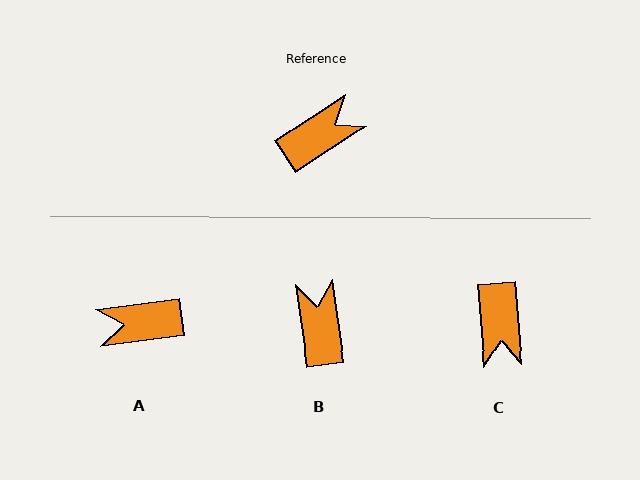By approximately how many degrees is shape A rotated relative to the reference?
Approximately 155 degrees counter-clockwise.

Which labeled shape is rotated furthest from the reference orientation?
A, about 155 degrees away.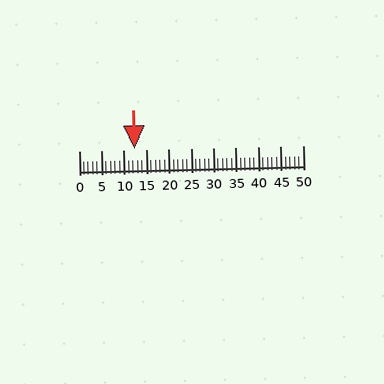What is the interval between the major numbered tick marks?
The major tick marks are spaced 5 units apart.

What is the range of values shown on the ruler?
The ruler shows values from 0 to 50.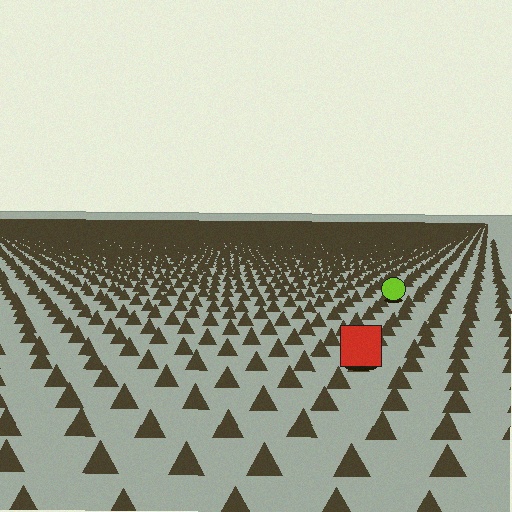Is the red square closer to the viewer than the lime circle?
Yes. The red square is closer — you can tell from the texture gradient: the ground texture is coarser near it.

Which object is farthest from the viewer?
The lime circle is farthest from the viewer. It appears smaller and the ground texture around it is denser.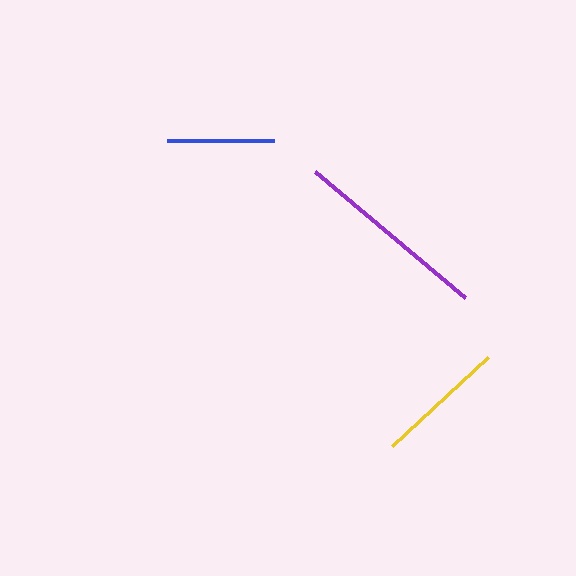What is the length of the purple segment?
The purple segment is approximately 195 pixels long.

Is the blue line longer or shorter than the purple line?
The purple line is longer than the blue line.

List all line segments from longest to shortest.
From longest to shortest: purple, yellow, blue.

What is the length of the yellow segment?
The yellow segment is approximately 131 pixels long.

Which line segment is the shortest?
The blue line is the shortest at approximately 107 pixels.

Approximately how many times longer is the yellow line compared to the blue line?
The yellow line is approximately 1.2 times the length of the blue line.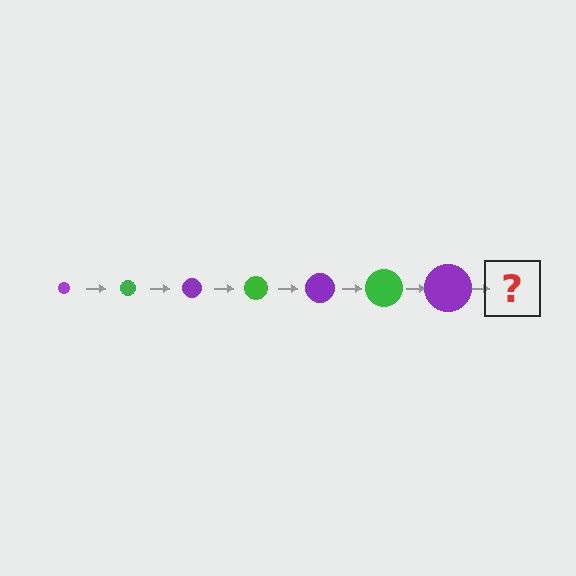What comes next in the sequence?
The next element should be a green circle, larger than the previous one.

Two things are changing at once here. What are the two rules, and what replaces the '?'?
The two rules are that the circle grows larger each step and the color cycles through purple and green. The '?' should be a green circle, larger than the previous one.